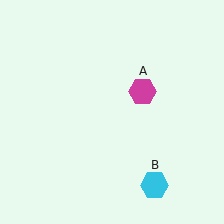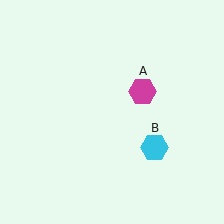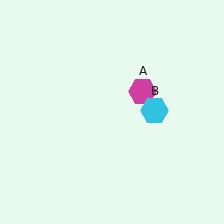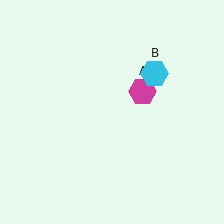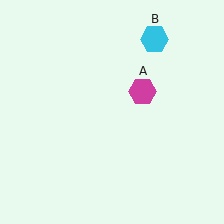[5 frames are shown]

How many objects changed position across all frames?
1 object changed position: cyan hexagon (object B).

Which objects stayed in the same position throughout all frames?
Magenta hexagon (object A) remained stationary.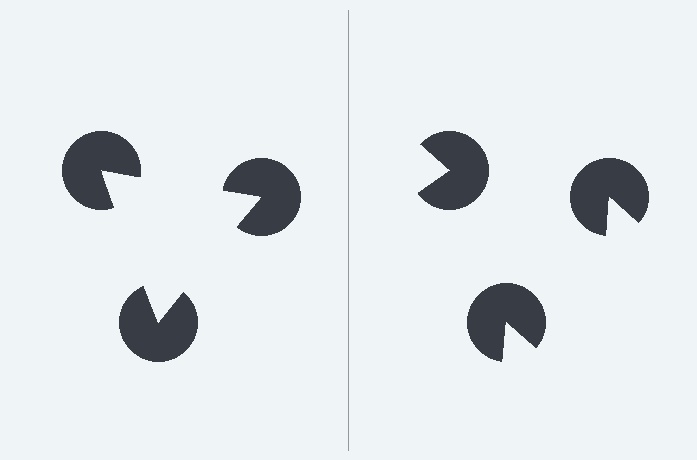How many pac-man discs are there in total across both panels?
6 — 3 on each side.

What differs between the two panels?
The pac-man discs are positioned identically on both sides; only the wedge orientations differ. On the left they align to a triangle; on the right they are misaligned.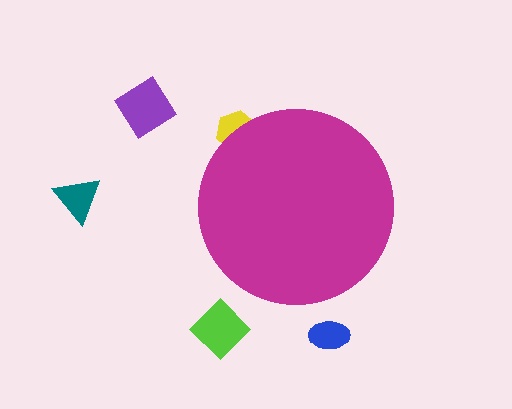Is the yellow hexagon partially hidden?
Yes, the yellow hexagon is partially hidden behind the magenta circle.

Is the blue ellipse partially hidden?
No, the blue ellipse is fully visible.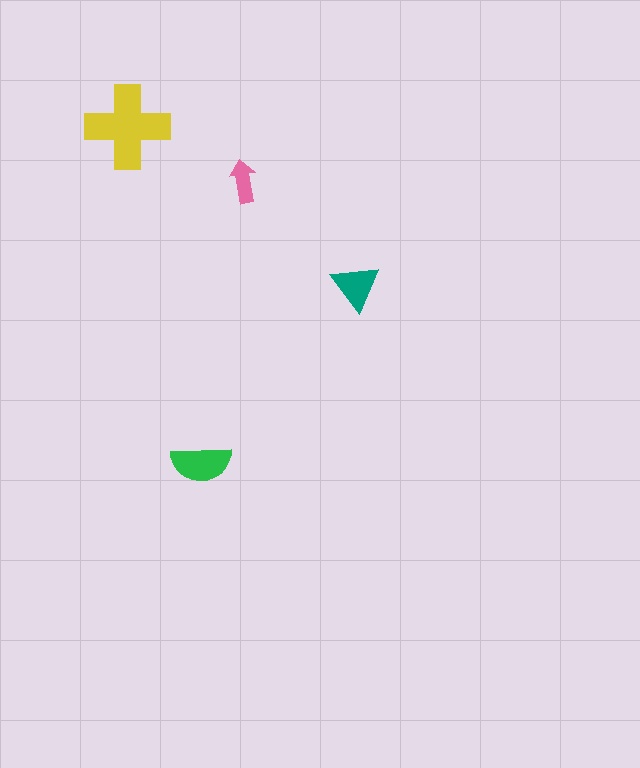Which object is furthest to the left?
The yellow cross is leftmost.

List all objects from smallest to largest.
The pink arrow, the teal triangle, the green semicircle, the yellow cross.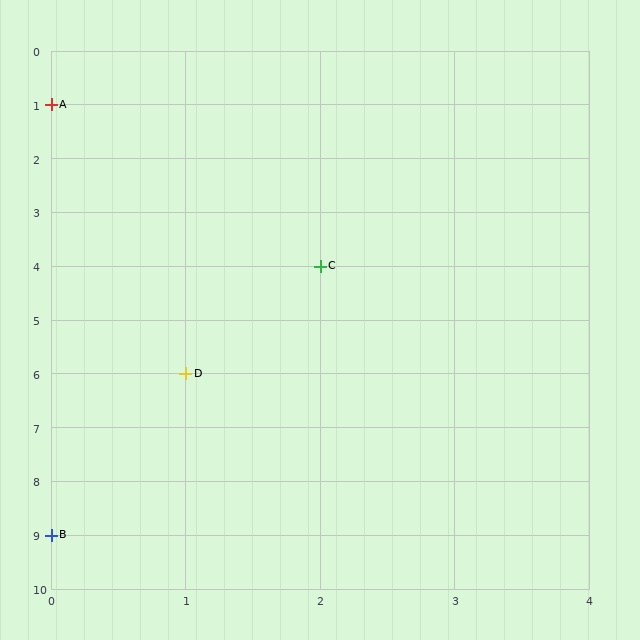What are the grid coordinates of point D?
Point D is at grid coordinates (1, 6).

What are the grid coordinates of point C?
Point C is at grid coordinates (2, 4).